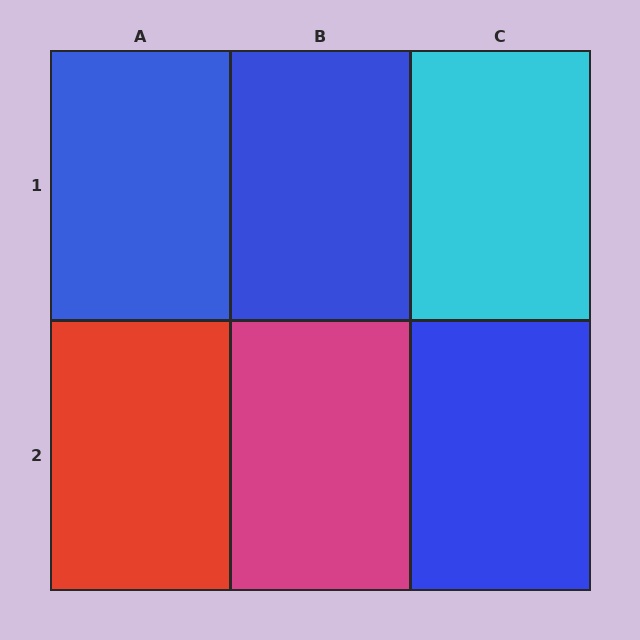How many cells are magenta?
1 cell is magenta.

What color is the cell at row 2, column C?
Blue.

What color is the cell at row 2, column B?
Magenta.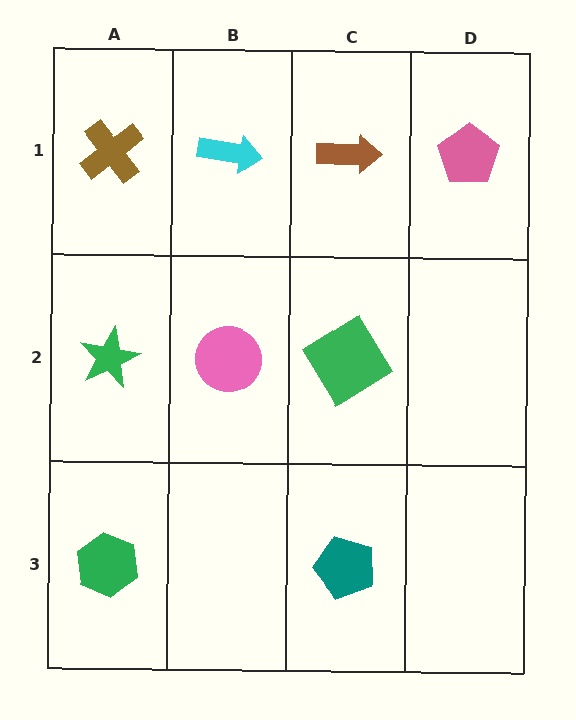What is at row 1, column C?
A brown arrow.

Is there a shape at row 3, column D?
No, that cell is empty.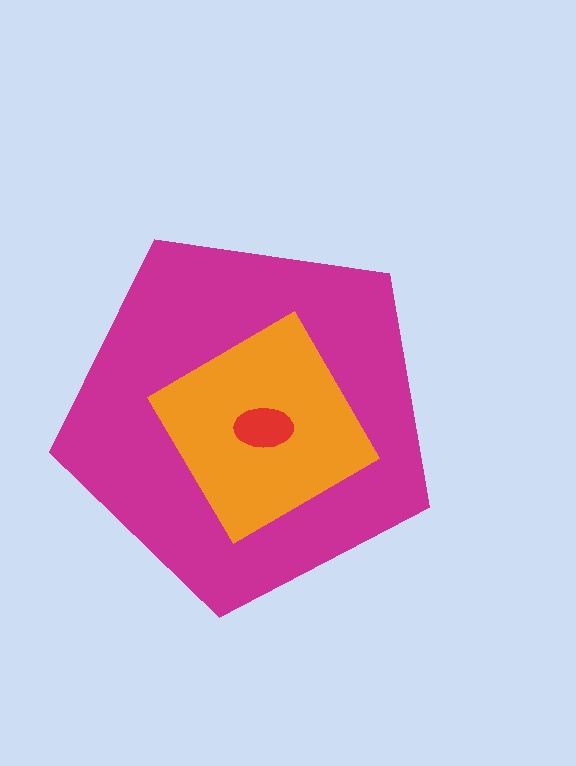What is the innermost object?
The red ellipse.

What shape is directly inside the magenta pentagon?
The orange diamond.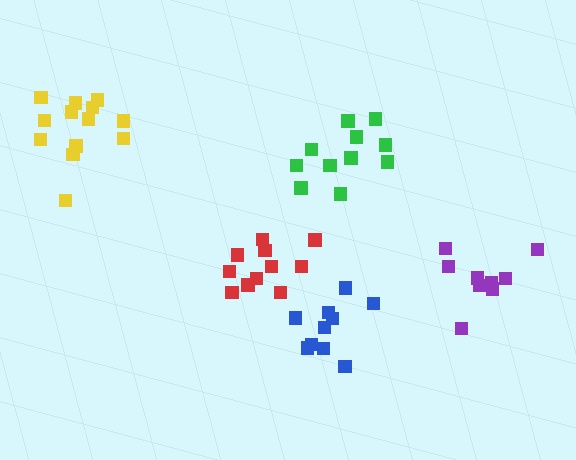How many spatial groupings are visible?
There are 5 spatial groupings.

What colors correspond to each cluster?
The clusters are colored: green, red, purple, blue, yellow.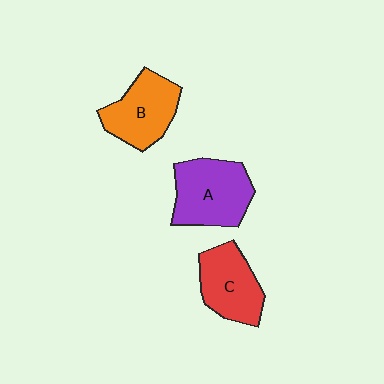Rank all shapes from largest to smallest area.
From largest to smallest: A (purple), B (orange), C (red).